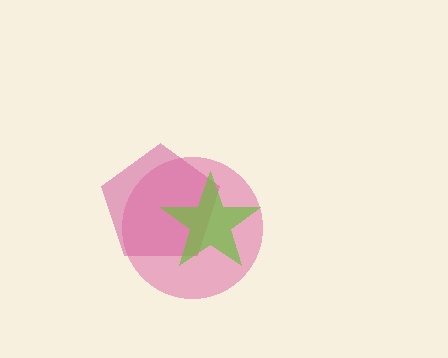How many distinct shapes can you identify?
There are 3 distinct shapes: a magenta pentagon, a pink circle, a lime star.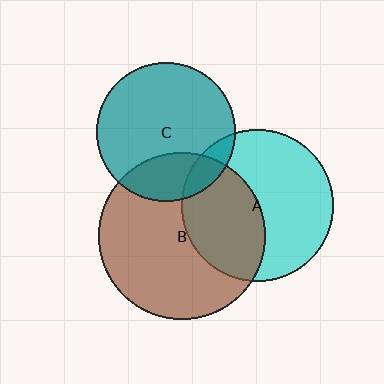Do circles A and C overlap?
Yes.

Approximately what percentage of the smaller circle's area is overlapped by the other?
Approximately 10%.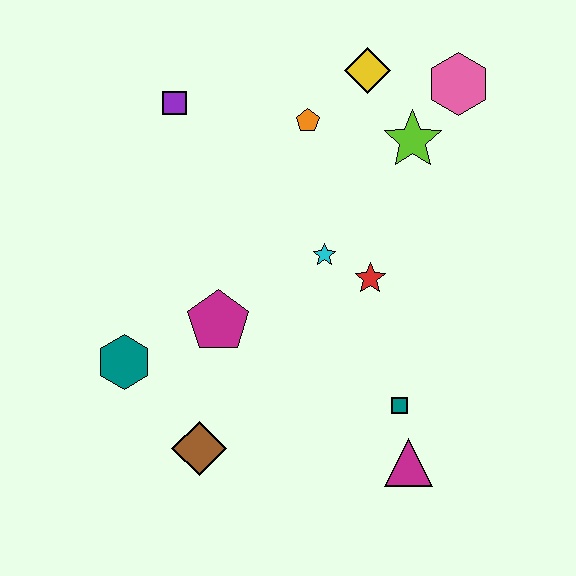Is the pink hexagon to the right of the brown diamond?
Yes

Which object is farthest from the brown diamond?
The pink hexagon is farthest from the brown diamond.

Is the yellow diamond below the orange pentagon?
No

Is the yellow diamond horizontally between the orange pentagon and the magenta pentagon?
No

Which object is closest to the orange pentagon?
The yellow diamond is closest to the orange pentagon.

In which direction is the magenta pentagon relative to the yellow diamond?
The magenta pentagon is below the yellow diamond.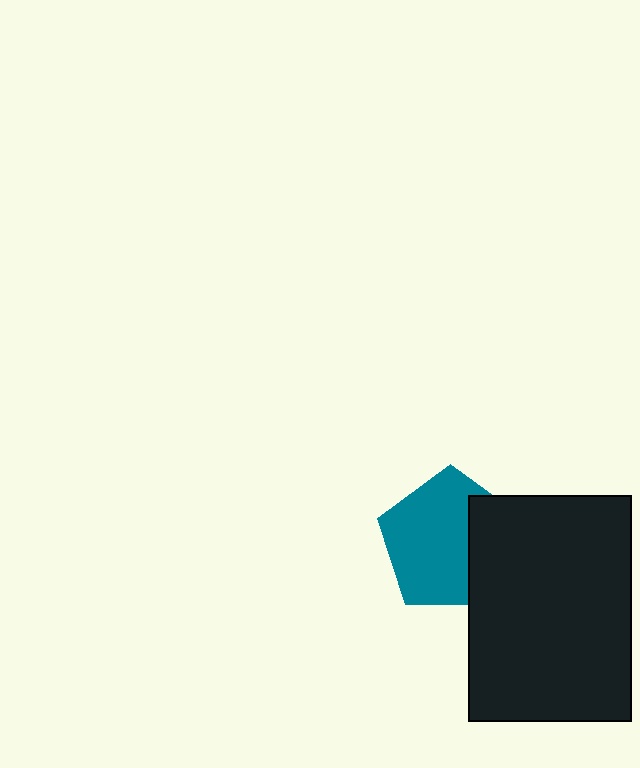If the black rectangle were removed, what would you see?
You would see the complete teal pentagon.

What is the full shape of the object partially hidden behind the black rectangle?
The partially hidden object is a teal pentagon.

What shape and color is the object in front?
The object in front is a black rectangle.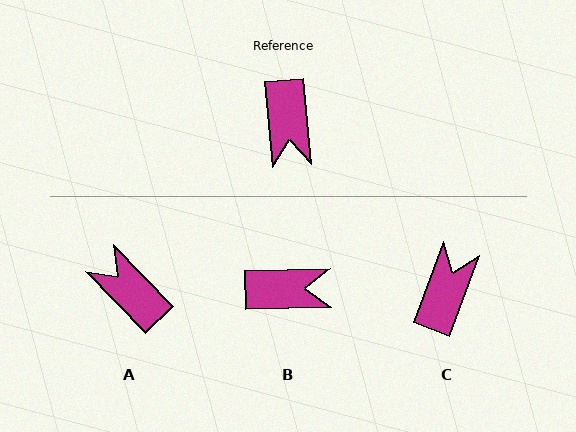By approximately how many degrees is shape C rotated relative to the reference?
Approximately 155 degrees counter-clockwise.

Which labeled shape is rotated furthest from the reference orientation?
C, about 155 degrees away.